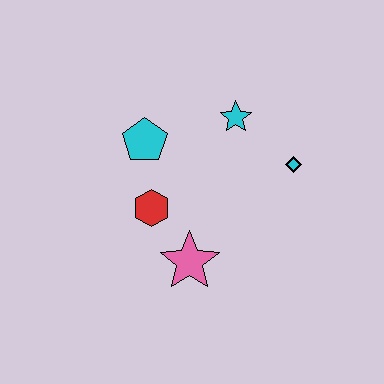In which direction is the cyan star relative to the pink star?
The cyan star is above the pink star.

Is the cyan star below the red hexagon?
No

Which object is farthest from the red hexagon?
The cyan diamond is farthest from the red hexagon.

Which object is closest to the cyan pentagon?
The red hexagon is closest to the cyan pentagon.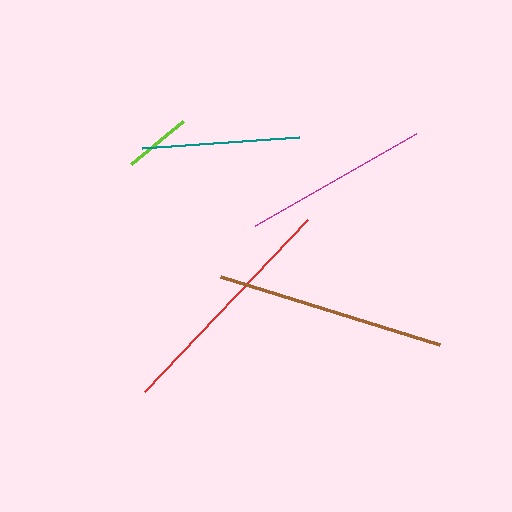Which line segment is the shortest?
The lime line is the shortest at approximately 67 pixels.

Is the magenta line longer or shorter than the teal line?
The magenta line is longer than the teal line.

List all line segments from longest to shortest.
From longest to shortest: red, brown, magenta, teal, lime.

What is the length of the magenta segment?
The magenta segment is approximately 185 pixels long.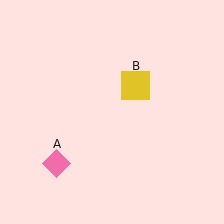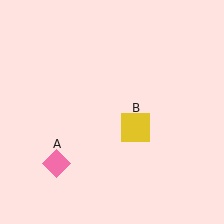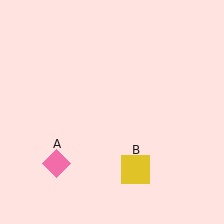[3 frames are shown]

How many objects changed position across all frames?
1 object changed position: yellow square (object B).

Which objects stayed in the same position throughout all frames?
Pink diamond (object A) remained stationary.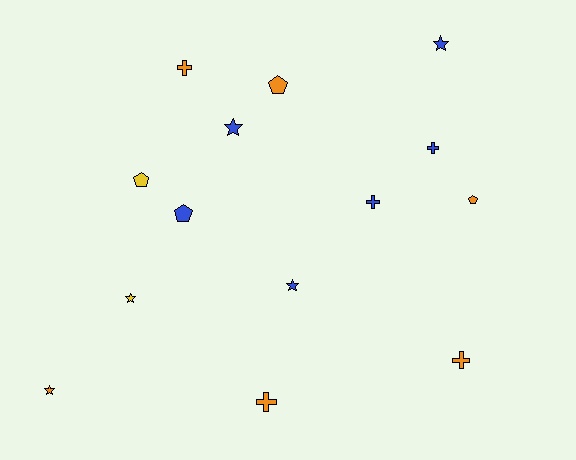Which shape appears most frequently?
Cross, with 5 objects.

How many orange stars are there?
There is 1 orange star.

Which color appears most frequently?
Orange, with 6 objects.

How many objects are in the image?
There are 14 objects.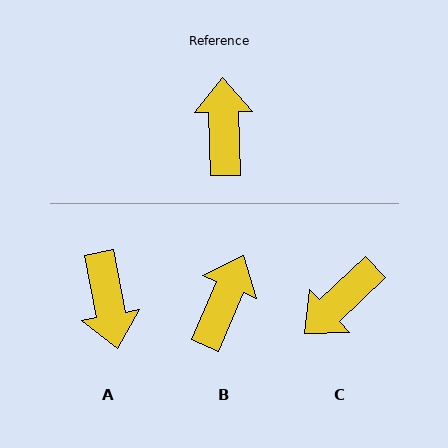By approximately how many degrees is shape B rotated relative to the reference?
Approximately 25 degrees clockwise.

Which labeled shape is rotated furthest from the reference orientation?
A, about 171 degrees away.